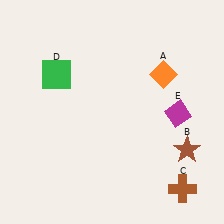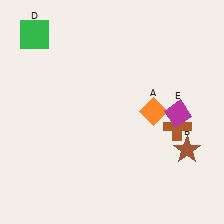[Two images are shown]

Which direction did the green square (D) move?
The green square (D) moved up.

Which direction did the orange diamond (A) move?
The orange diamond (A) moved down.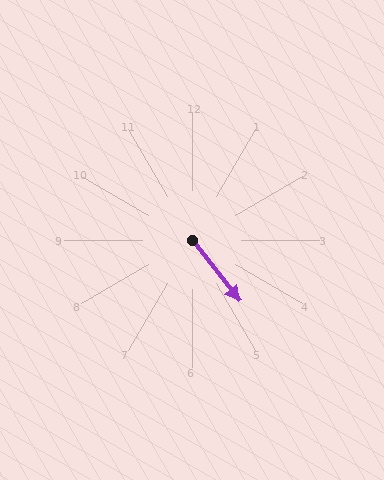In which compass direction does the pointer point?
Southeast.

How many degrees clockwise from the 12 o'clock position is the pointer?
Approximately 142 degrees.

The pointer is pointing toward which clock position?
Roughly 5 o'clock.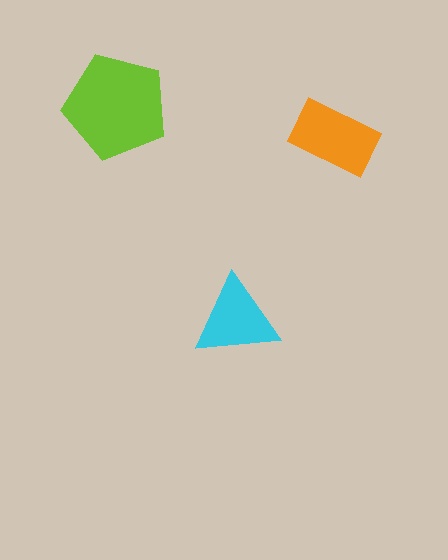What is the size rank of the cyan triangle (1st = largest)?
3rd.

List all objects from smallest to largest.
The cyan triangle, the orange rectangle, the lime pentagon.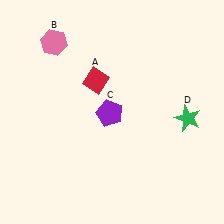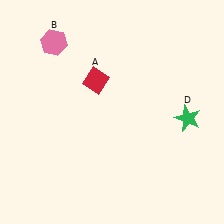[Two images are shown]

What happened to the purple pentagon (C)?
The purple pentagon (C) was removed in Image 2. It was in the bottom-left area of Image 1.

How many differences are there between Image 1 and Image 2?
There is 1 difference between the two images.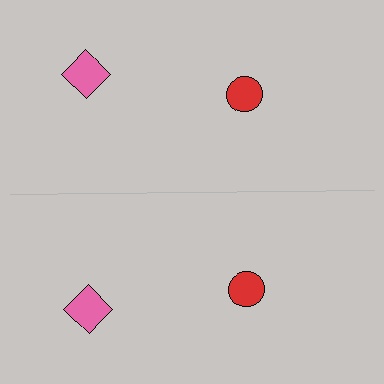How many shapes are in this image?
There are 4 shapes in this image.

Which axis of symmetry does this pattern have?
The pattern has a horizontal axis of symmetry running through the center of the image.